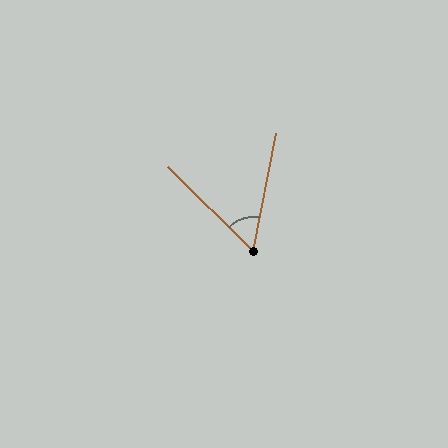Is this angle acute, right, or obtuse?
It is acute.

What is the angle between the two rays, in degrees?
Approximately 56 degrees.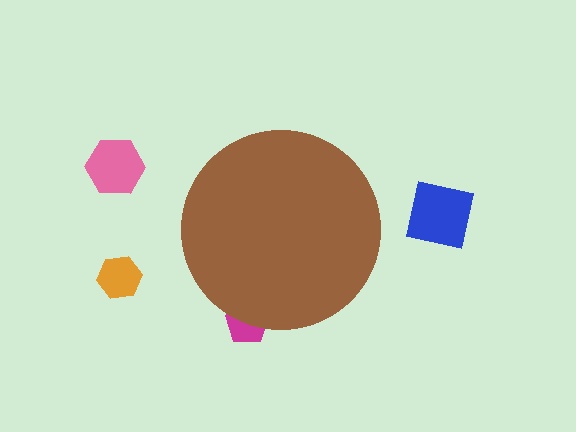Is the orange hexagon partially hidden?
No, the orange hexagon is fully visible.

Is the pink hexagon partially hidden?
No, the pink hexagon is fully visible.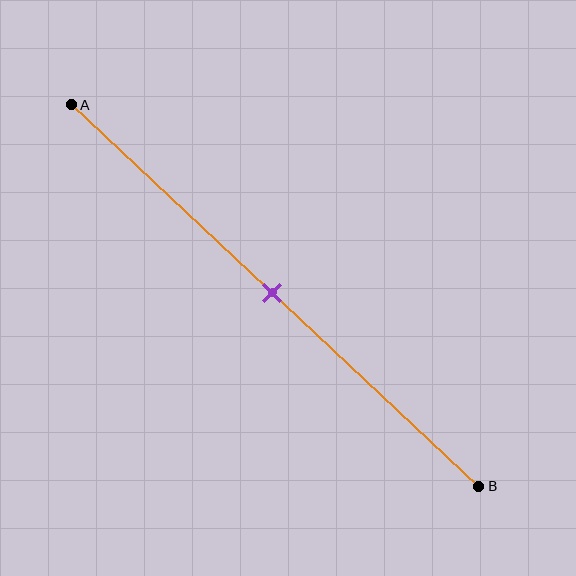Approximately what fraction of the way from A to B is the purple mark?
The purple mark is approximately 50% of the way from A to B.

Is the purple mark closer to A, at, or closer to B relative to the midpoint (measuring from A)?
The purple mark is approximately at the midpoint of segment AB.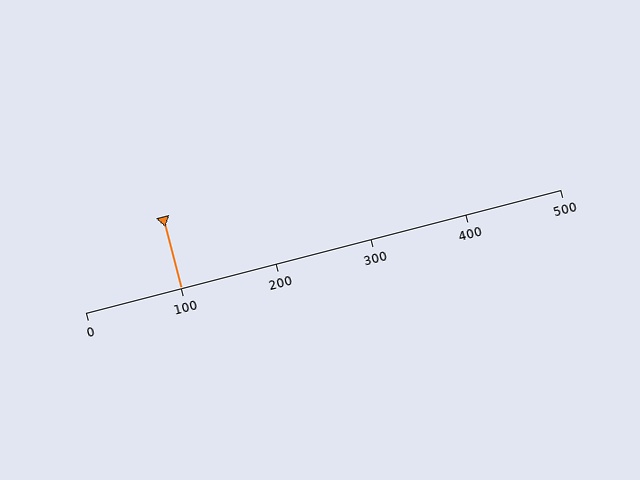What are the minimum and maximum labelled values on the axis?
The axis runs from 0 to 500.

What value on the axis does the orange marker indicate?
The marker indicates approximately 100.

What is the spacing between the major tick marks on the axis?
The major ticks are spaced 100 apart.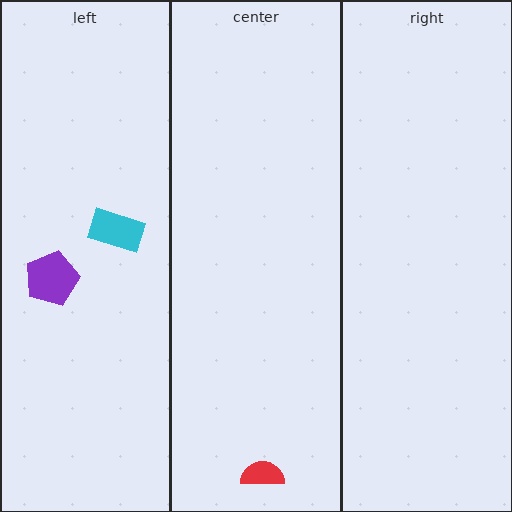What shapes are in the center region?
The red semicircle.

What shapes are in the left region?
The cyan rectangle, the purple pentagon.